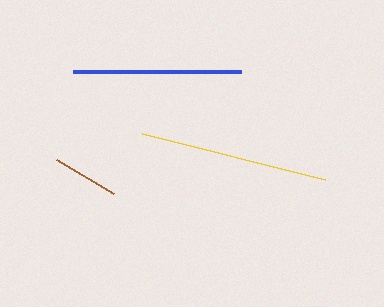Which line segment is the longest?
The yellow line is the longest at approximately 189 pixels.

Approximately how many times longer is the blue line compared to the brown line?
The blue line is approximately 2.5 times the length of the brown line.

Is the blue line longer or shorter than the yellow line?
The yellow line is longer than the blue line.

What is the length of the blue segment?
The blue segment is approximately 168 pixels long.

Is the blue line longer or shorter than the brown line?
The blue line is longer than the brown line.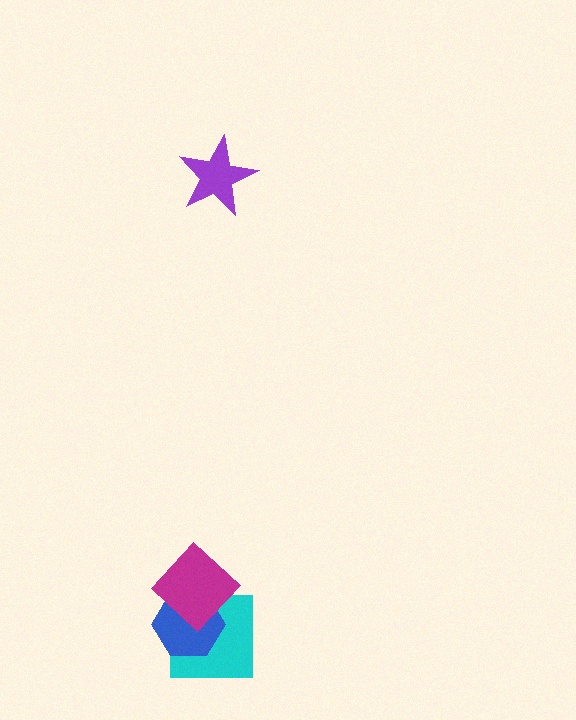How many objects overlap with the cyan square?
2 objects overlap with the cyan square.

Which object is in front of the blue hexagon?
The magenta diamond is in front of the blue hexagon.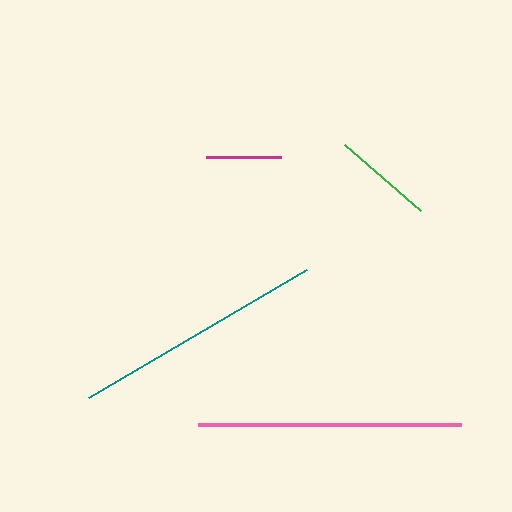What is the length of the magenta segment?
The magenta segment is approximately 75 pixels long.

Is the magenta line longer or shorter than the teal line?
The teal line is longer than the magenta line.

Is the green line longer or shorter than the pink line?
The pink line is longer than the green line.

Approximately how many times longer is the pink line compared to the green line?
The pink line is approximately 2.6 times the length of the green line.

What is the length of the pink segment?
The pink segment is approximately 263 pixels long.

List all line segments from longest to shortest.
From longest to shortest: pink, teal, green, magenta.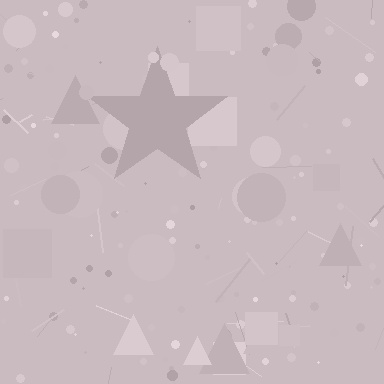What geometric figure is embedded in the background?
A star is embedded in the background.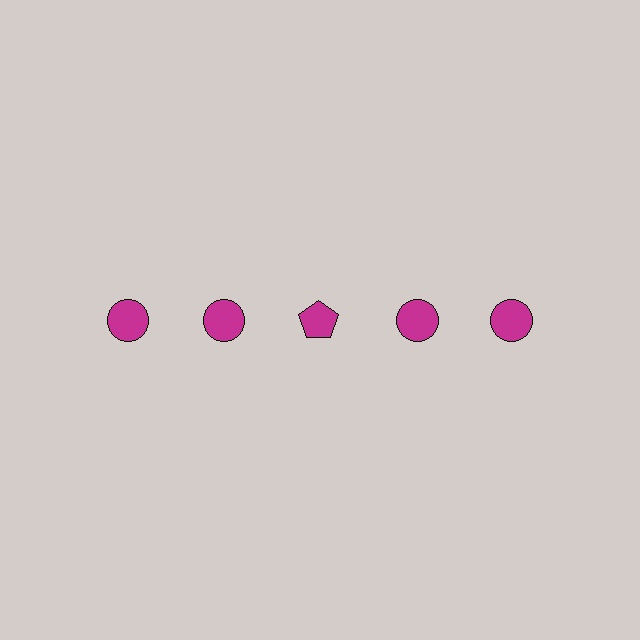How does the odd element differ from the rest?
It has a different shape: pentagon instead of circle.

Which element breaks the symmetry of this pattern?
The magenta pentagon in the top row, center column breaks the symmetry. All other shapes are magenta circles.